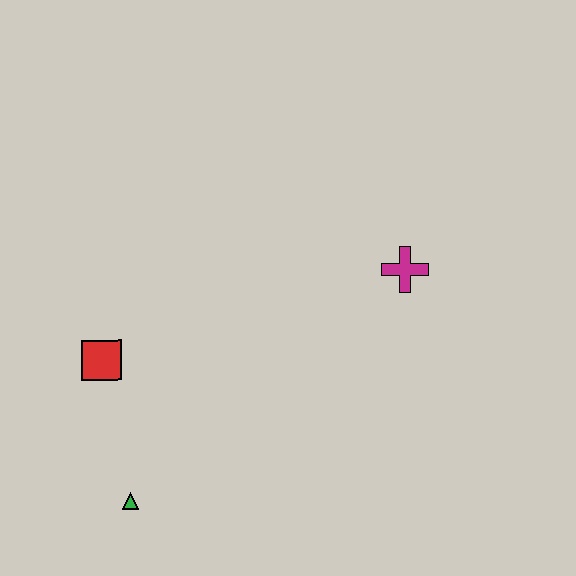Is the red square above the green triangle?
Yes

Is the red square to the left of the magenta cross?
Yes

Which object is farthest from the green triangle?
The magenta cross is farthest from the green triangle.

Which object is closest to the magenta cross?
The red square is closest to the magenta cross.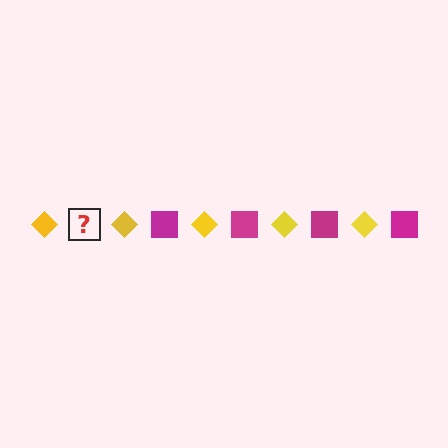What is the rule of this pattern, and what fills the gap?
The rule is that the pattern alternates between yellow diamond and magenta square. The gap should be filled with a magenta square.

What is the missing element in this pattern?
The missing element is a magenta square.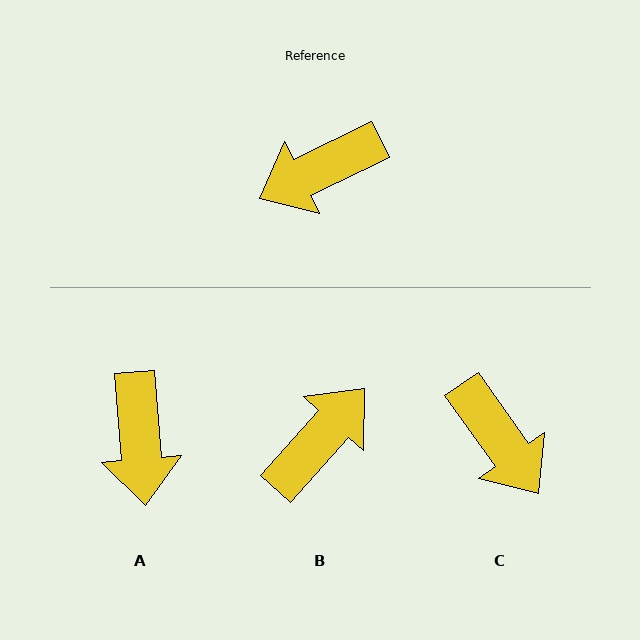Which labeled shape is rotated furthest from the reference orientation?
B, about 157 degrees away.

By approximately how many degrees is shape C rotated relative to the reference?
Approximately 99 degrees counter-clockwise.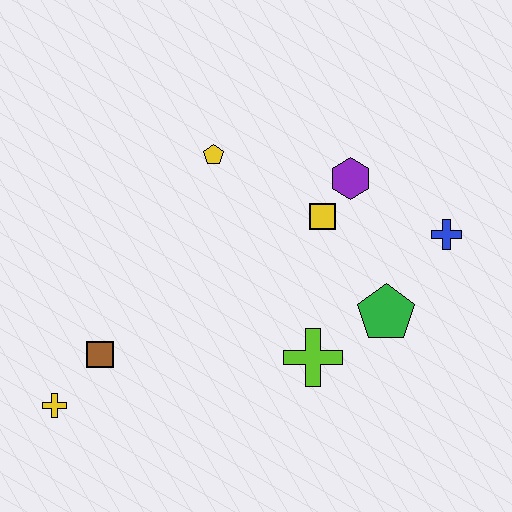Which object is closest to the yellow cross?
The brown square is closest to the yellow cross.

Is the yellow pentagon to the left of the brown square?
No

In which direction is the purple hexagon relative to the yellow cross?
The purple hexagon is to the right of the yellow cross.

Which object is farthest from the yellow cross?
The blue cross is farthest from the yellow cross.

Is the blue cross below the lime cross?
No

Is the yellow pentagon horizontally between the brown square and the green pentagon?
Yes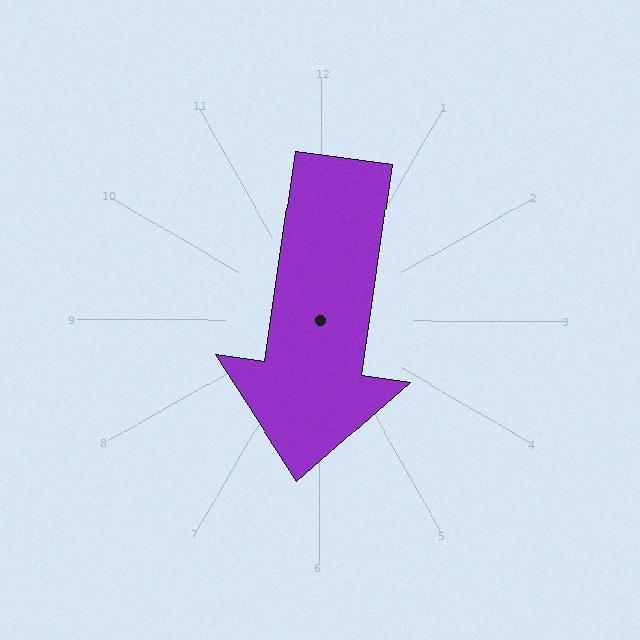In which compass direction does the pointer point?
South.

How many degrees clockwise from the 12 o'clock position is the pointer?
Approximately 188 degrees.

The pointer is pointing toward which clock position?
Roughly 6 o'clock.